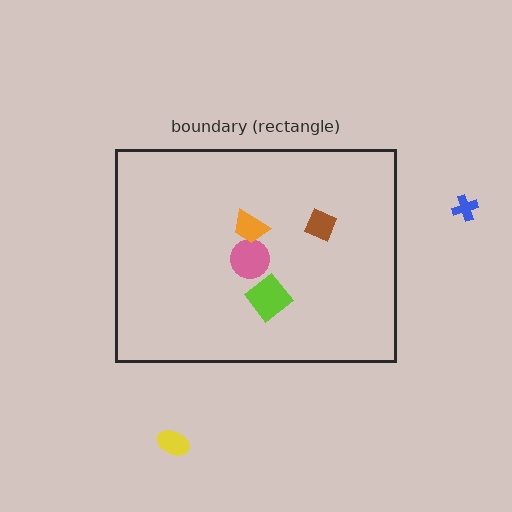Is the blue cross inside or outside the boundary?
Outside.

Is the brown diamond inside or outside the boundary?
Inside.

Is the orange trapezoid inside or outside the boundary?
Inside.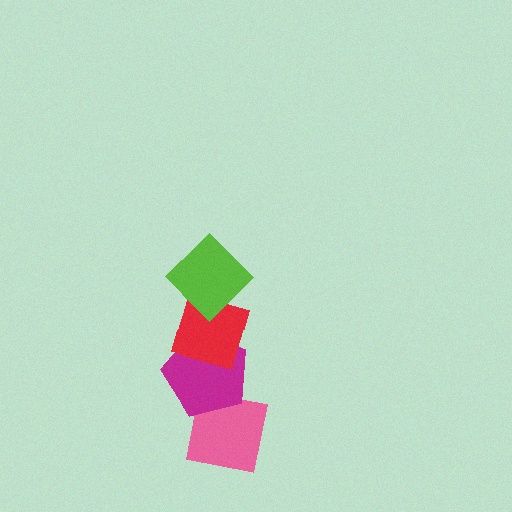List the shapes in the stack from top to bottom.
From top to bottom: the lime diamond, the red diamond, the magenta pentagon, the pink square.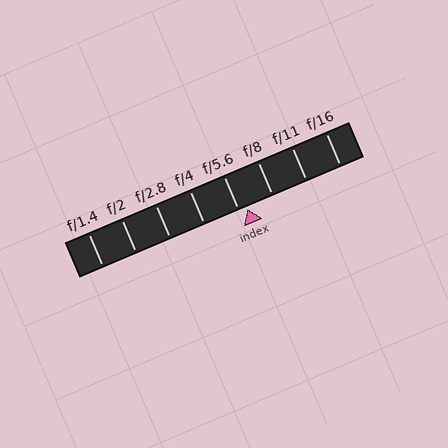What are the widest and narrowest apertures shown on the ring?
The widest aperture shown is f/1.4 and the narrowest is f/16.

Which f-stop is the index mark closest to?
The index mark is closest to f/5.6.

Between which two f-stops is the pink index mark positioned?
The index mark is between f/5.6 and f/8.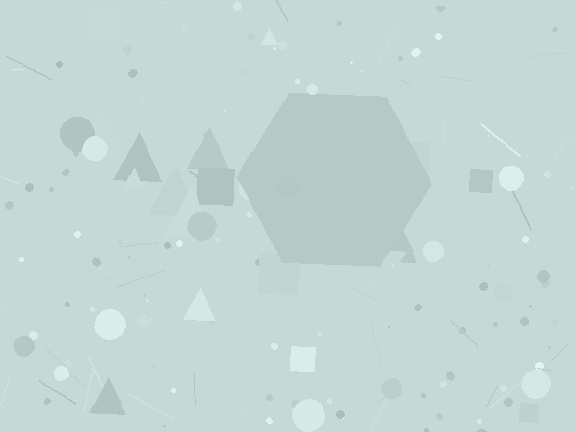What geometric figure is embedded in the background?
A hexagon is embedded in the background.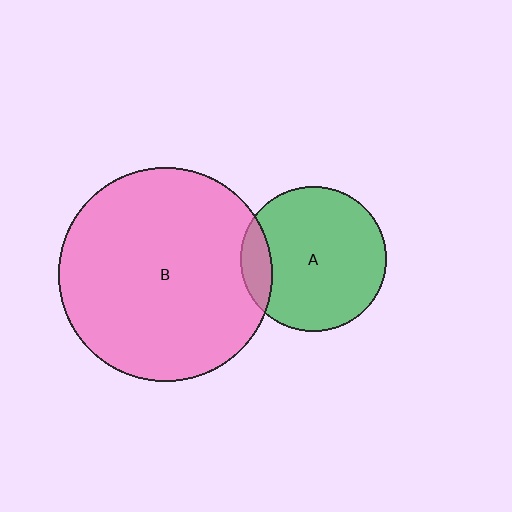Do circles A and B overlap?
Yes.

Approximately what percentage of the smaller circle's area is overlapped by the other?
Approximately 10%.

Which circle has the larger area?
Circle B (pink).